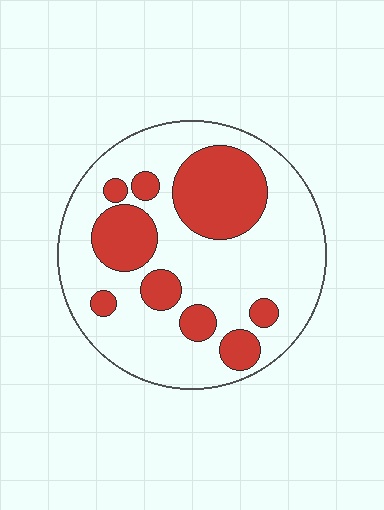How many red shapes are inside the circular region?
9.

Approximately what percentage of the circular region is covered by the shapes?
Approximately 30%.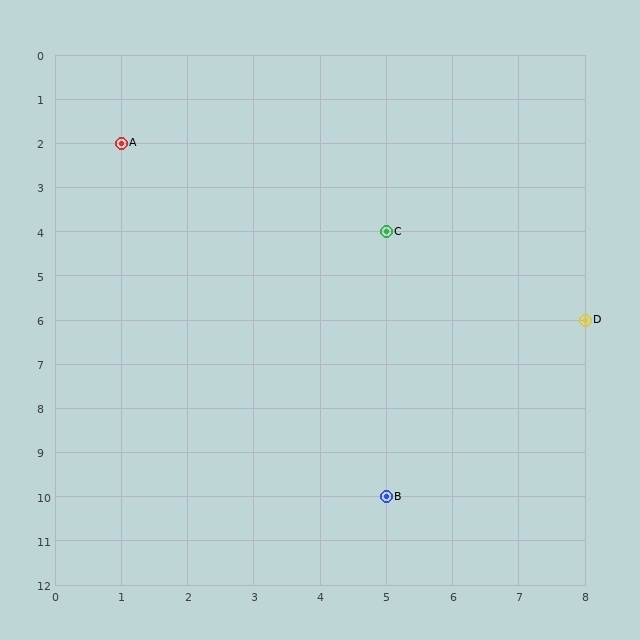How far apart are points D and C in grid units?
Points D and C are 3 columns and 2 rows apart (about 3.6 grid units diagonally).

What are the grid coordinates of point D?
Point D is at grid coordinates (8, 6).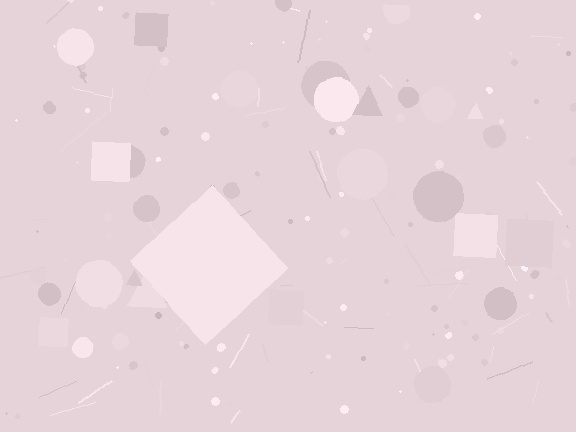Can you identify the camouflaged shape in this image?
The camouflaged shape is a diamond.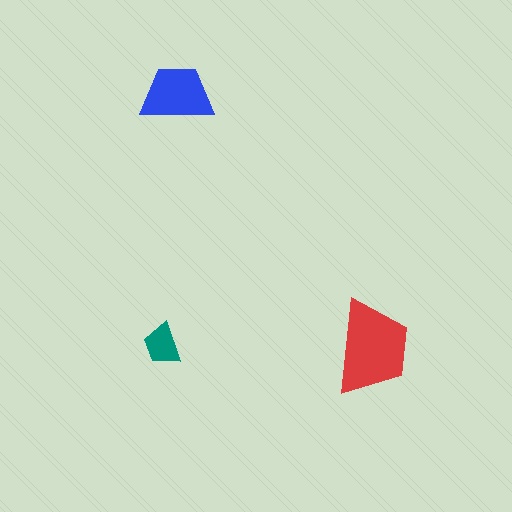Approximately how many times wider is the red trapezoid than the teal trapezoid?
About 2 times wider.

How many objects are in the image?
There are 3 objects in the image.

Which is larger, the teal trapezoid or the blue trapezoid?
The blue one.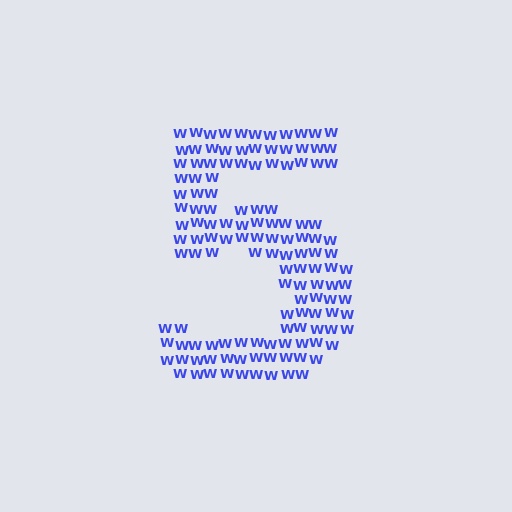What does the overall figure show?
The overall figure shows the digit 5.